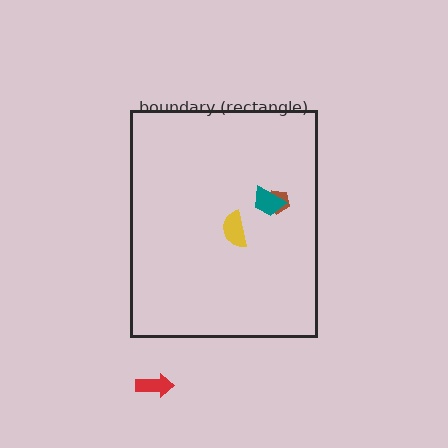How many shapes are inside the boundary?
3 inside, 1 outside.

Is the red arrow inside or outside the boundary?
Outside.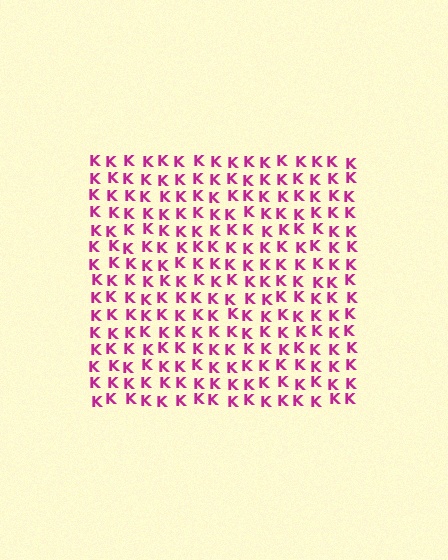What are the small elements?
The small elements are letter K's.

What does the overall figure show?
The overall figure shows a square.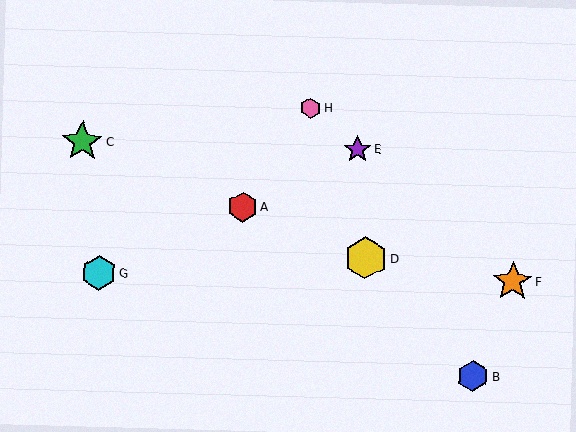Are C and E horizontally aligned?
Yes, both are at y≈142.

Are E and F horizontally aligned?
No, E is at y≈149 and F is at y≈281.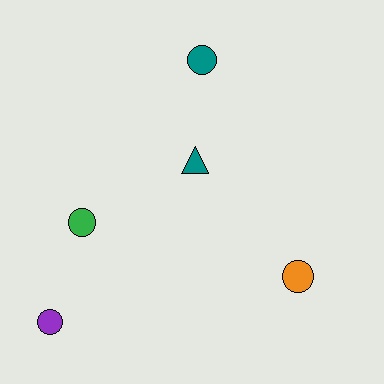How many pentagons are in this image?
There are no pentagons.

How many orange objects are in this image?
There is 1 orange object.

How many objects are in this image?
There are 5 objects.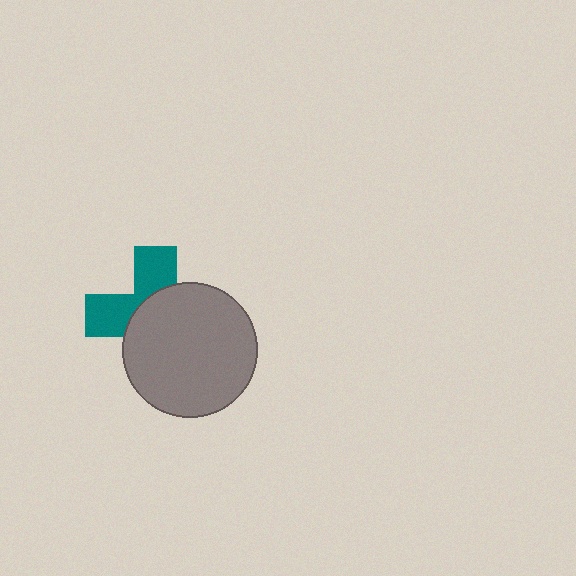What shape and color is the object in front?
The object in front is a gray circle.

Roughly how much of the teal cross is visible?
A small part of it is visible (roughly 39%).